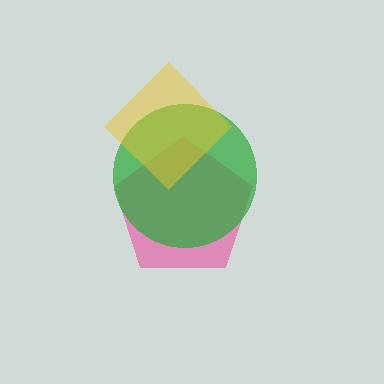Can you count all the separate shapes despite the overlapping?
Yes, there are 3 separate shapes.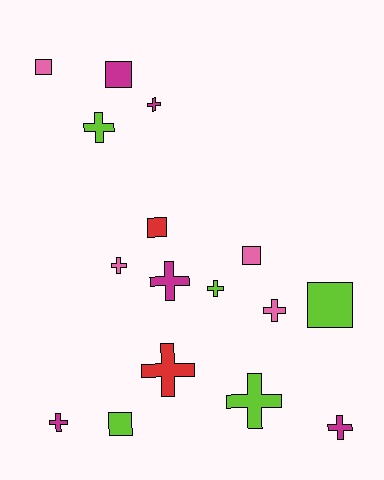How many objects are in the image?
There are 16 objects.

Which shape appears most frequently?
Cross, with 10 objects.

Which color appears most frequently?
Magenta, with 5 objects.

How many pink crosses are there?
There are 2 pink crosses.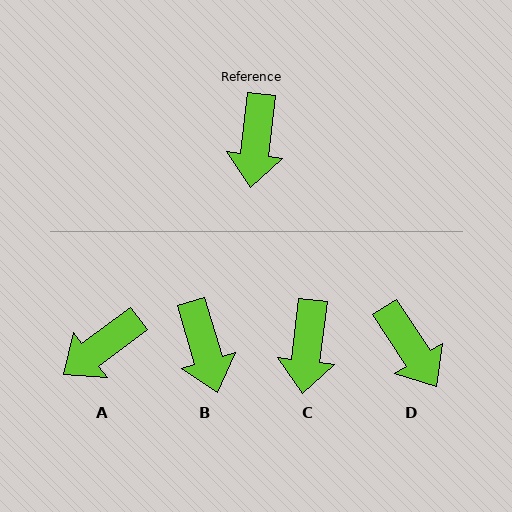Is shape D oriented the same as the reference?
No, it is off by about 39 degrees.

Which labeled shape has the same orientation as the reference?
C.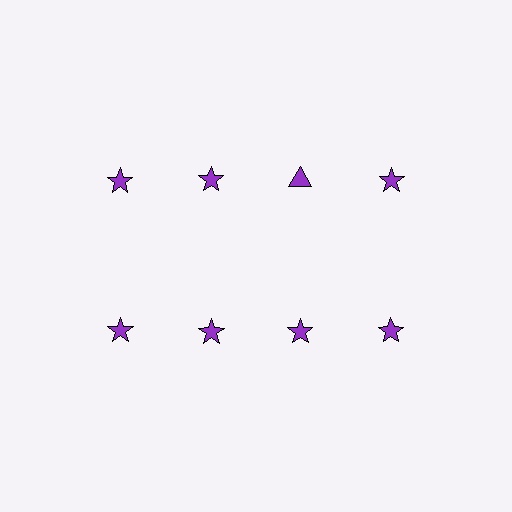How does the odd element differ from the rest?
It has a different shape: triangle instead of star.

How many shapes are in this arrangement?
There are 8 shapes arranged in a grid pattern.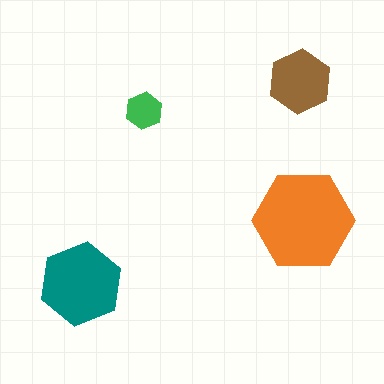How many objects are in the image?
There are 4 objects in the image.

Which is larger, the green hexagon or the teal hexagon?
The teal one.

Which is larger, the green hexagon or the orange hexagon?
The orange one.